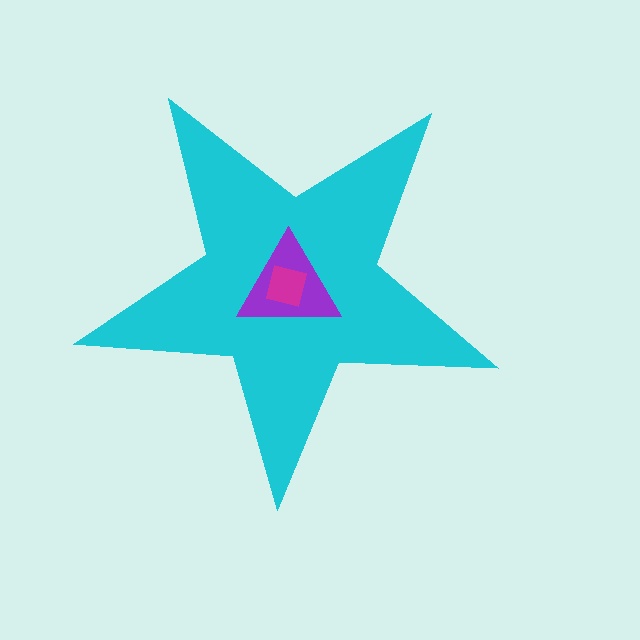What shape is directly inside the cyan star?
The purple triangle.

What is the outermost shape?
The cyan star.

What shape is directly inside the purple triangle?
The magenta square.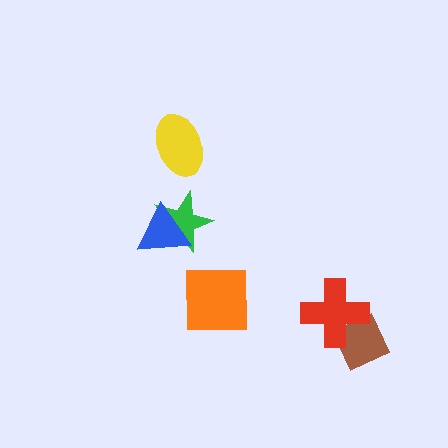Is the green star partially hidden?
Yes, it is partially covered by another shape.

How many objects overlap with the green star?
1 object overlaps with the green star.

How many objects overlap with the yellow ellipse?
0 objects overlap with the yellow ellipse.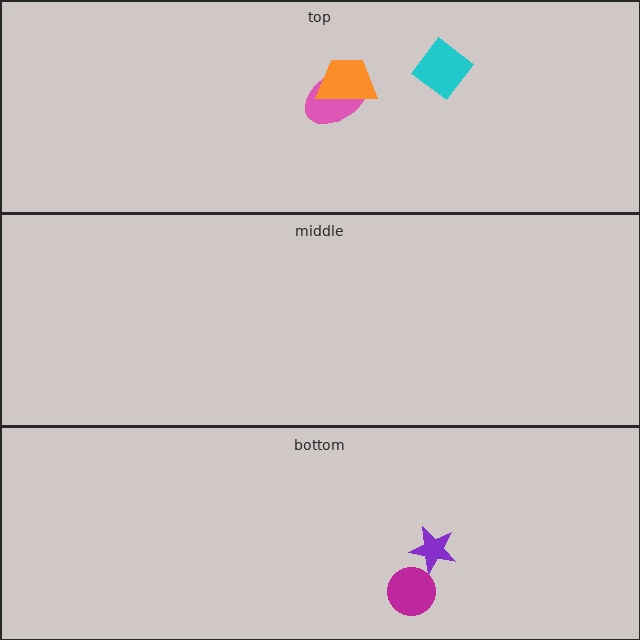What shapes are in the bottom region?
The purple star, the magenta circle.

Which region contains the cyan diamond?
The top region.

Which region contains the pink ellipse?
The top region.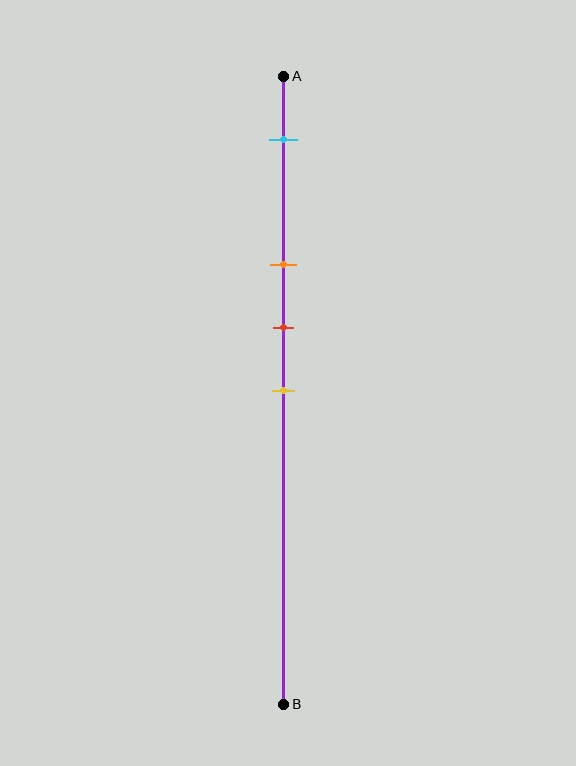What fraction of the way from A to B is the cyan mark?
The cyan mark is approximately 10% (0.1) of the way from A to B.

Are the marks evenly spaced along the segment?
No, the marks are not evenly spaced.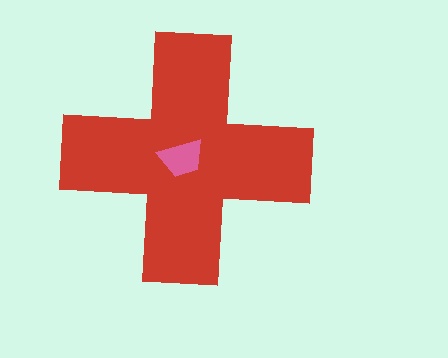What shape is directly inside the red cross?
The pink trapezoid.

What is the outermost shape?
The red cross.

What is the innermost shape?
The pink trapezoid.